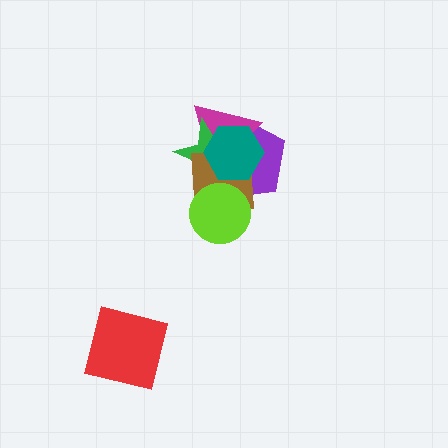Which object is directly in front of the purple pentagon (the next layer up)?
The magenta triangle is directly in front of the purple pentagon.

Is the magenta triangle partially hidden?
Yes, it is partially covered by another shape.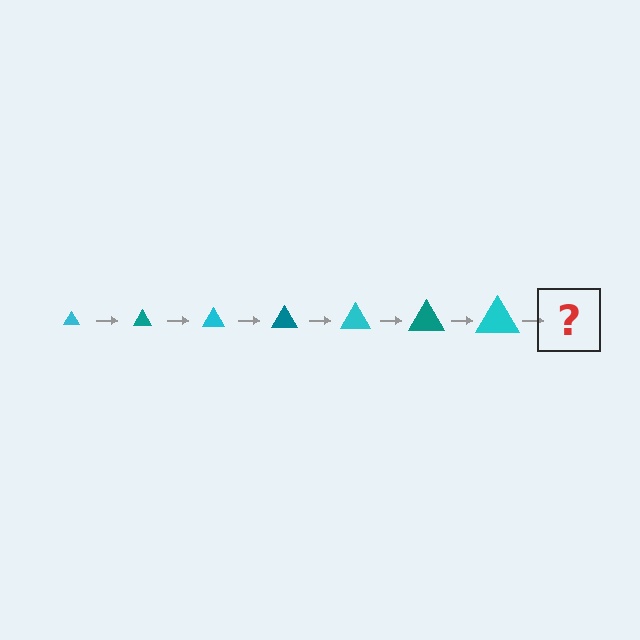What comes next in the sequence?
The next element should be a teal triangle, larger than the previous one.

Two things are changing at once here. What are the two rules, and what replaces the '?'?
The two rules are that the triangle grows larger each step and the color cycles through cyan and teal. The '?' should be a teal triangle, larger than the previous one.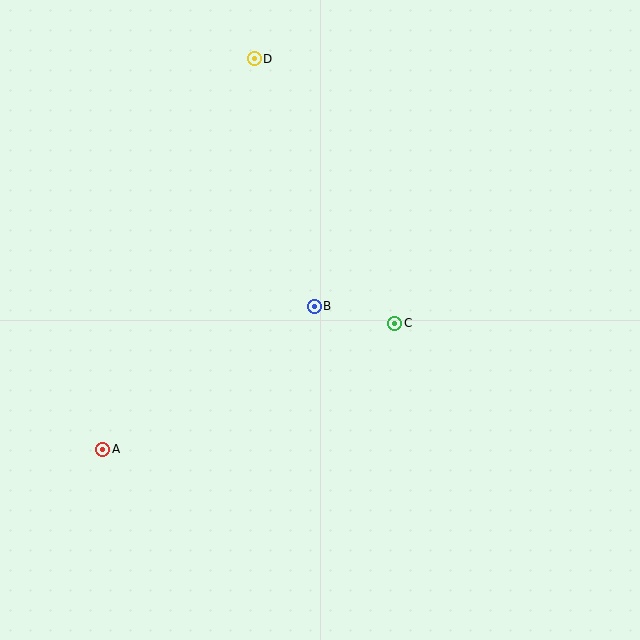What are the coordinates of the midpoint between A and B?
The midpoint between A and B is at (209, 378).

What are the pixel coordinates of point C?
Point C is at (395, 323).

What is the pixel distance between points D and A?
The distance between D and A is 419 pixels.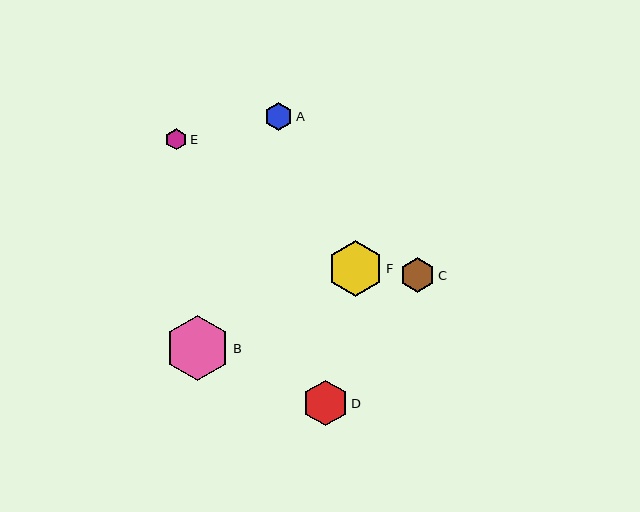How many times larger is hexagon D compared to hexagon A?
Hexagon D is approximately 1.6 times the size of hexagon A.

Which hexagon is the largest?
Hexagon B is the largest with a size of approximately 65 pixels.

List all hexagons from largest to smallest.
From largest to smallest: B, F, D, C, A, E.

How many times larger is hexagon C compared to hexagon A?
Hexagon C is approximately 1.2 times the size of hexagon A.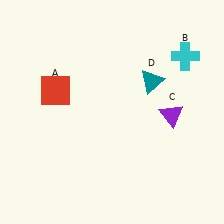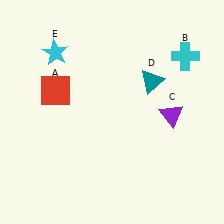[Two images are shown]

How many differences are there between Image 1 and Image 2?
There is 1 difference between the two images.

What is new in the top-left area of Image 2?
A cyan star (E) was added in the top-left area of Image 2.